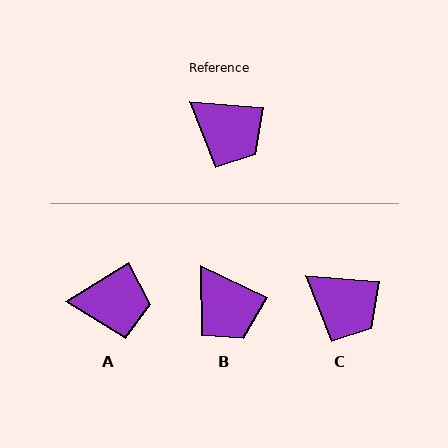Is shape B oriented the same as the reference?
No, it is off by about 21 degrees.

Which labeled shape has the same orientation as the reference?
C.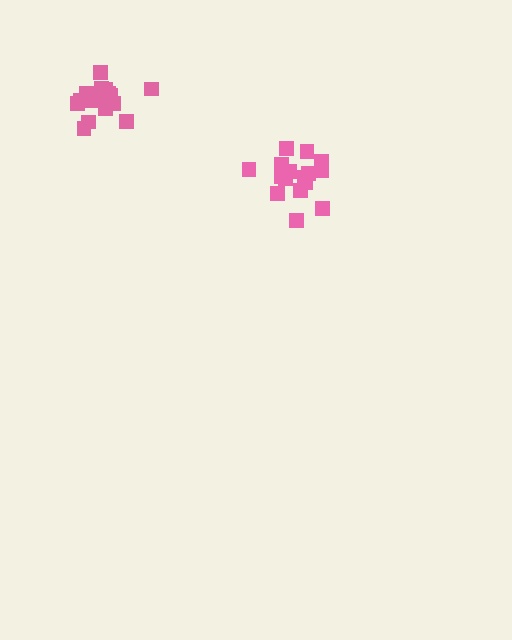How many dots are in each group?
Group 1: 16 dots, Group 2: 18 dots (34 total).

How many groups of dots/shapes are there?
There are 2 groups.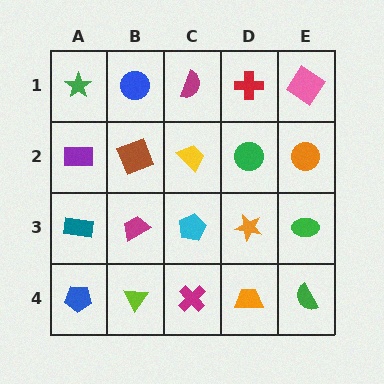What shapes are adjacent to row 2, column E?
A pink diamond (row 1, column E), a green ellipse (row 3, column E), a green circle (row 2, column D).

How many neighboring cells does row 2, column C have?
4.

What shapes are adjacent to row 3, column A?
A purple rectangle (row 2, column A), a blue pentagon (row 4, column A), a magenta trapezoid (row 3, column B).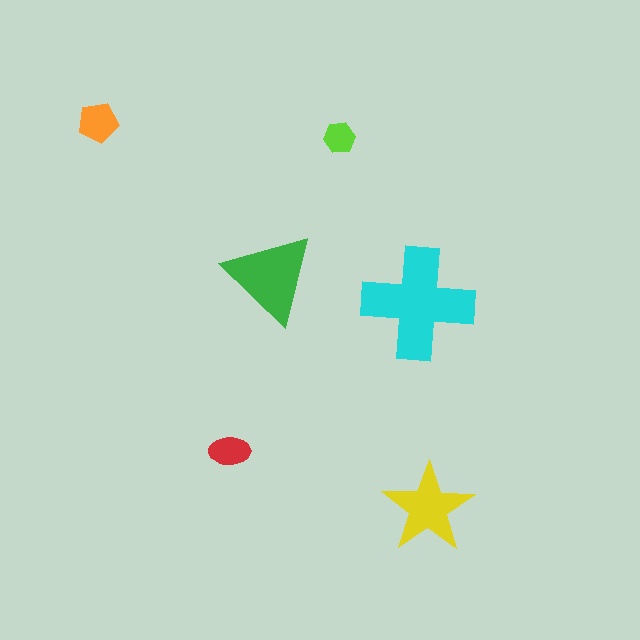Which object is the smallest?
The lime hexagon.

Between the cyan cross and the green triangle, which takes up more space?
The cyan cross.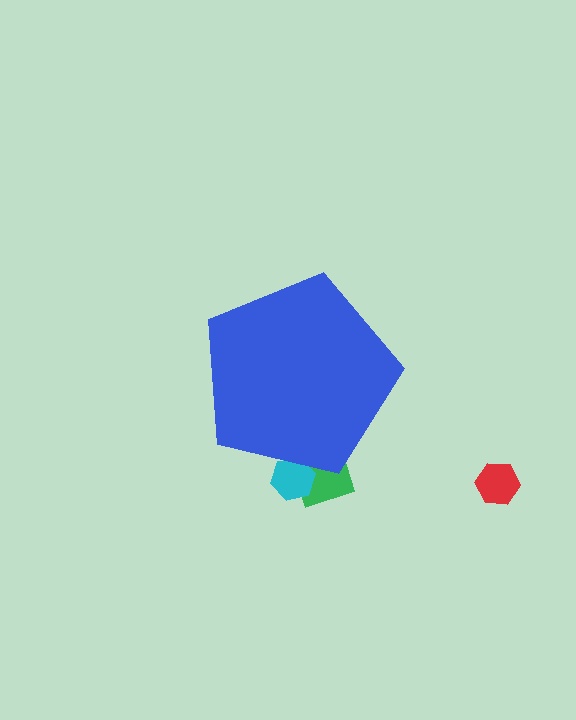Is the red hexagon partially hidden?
No, the red hexagon is fully visible.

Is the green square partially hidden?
Yes, the green square is partially hidden behind the blue pentagon.